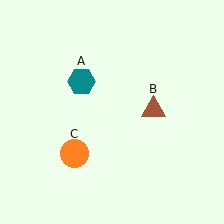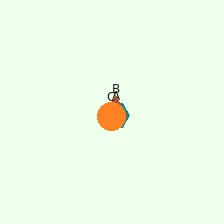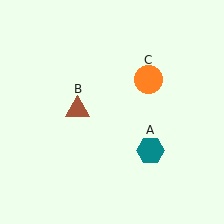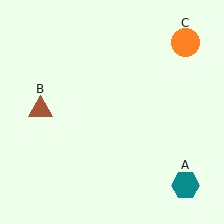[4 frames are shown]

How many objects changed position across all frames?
3 objects changed position: teal hexagon (object A), brown triangle (object B), orange circle (object C).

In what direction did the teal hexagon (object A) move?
The teal hexagon (object A) moved down and to the right.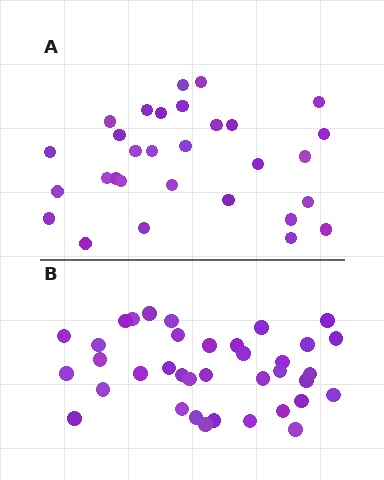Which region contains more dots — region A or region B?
Region B (the bottom region) has more dots.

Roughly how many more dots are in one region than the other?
Region B has roughly 8 or so more dots than region A.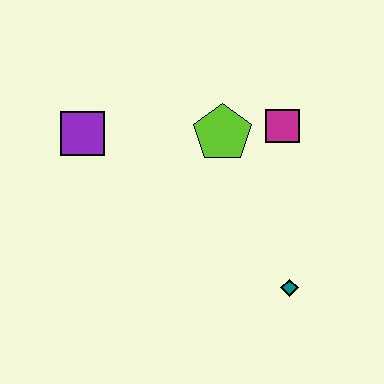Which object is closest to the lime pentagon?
The magenta square is closest to the lime pentagon.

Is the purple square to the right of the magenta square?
No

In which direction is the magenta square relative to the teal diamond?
The magenta square is above the teal diamond.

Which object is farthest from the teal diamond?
The purple square is farthest from the teal diamond.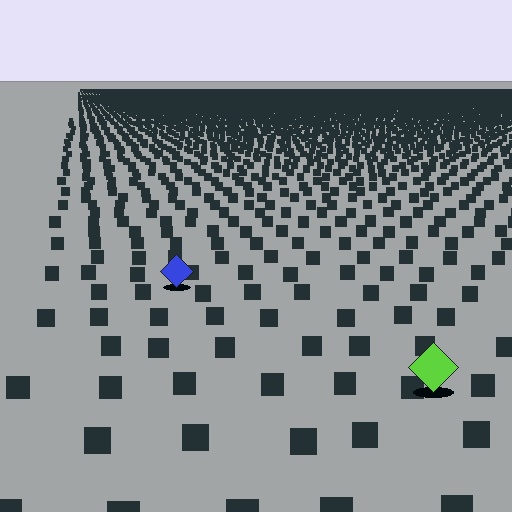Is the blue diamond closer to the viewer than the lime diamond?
No. The lime diamond is closer — you can tell from the texture gradient: the ground texture is coarser near it.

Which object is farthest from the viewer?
The blue diamond is farthest from the viewer. It appears smaller and the ground texture around it is denser.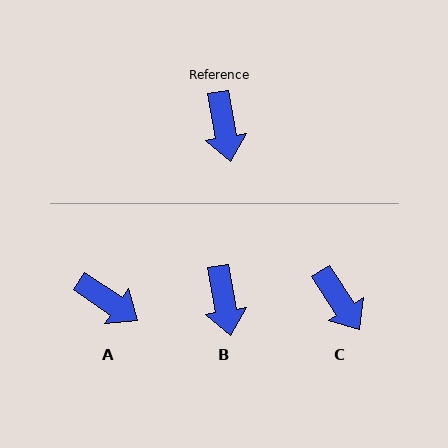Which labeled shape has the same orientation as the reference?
B.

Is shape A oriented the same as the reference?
No, it is off by about 46 degrees.